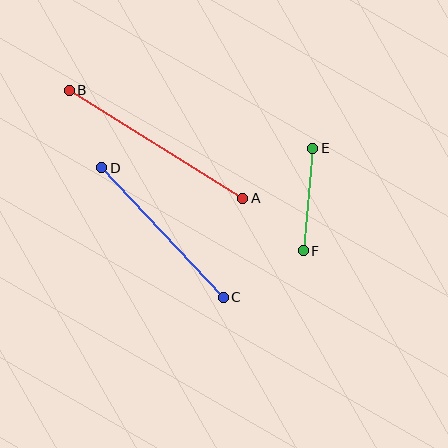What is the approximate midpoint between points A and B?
The midpoint is at approximately (156, 144) pixels.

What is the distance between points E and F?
The distance is approximately 103 pixels.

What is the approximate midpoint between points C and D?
The midpoint is at approximately (162, 232) pixels.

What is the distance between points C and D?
The distance is approximately 178 pixels.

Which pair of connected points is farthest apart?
Points A and B are farthest apart.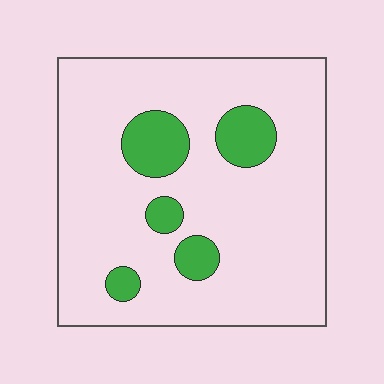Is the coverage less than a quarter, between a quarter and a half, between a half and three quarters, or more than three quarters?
Less than a quarter.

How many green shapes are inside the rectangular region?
5.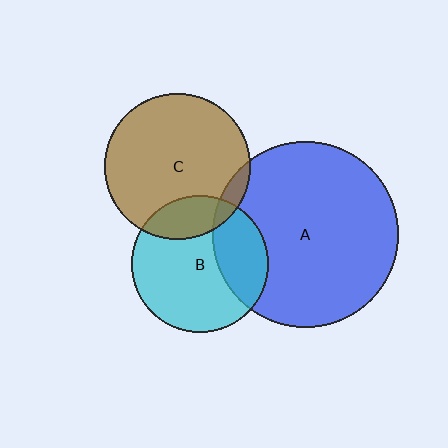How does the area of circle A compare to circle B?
Approximately 1.8 times.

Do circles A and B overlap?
Yes.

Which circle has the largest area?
Circle A (blue).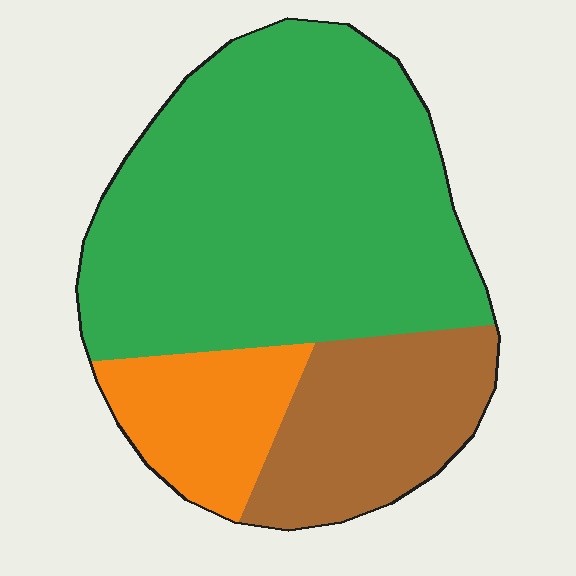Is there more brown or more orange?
Brown.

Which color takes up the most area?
Green, at roughly 65%.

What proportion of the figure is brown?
Brown takes up about one fifth (1/5) of the figure.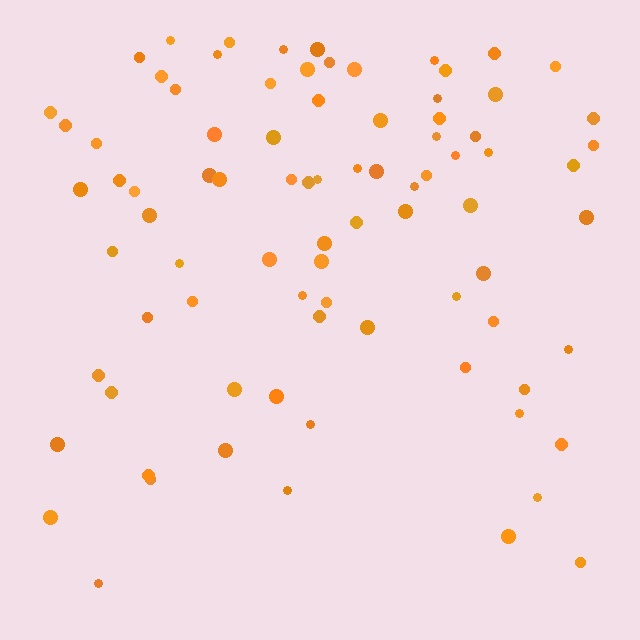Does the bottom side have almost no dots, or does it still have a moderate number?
Still a moderate number, just noticeably fewer than the top.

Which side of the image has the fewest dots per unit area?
The bottom.